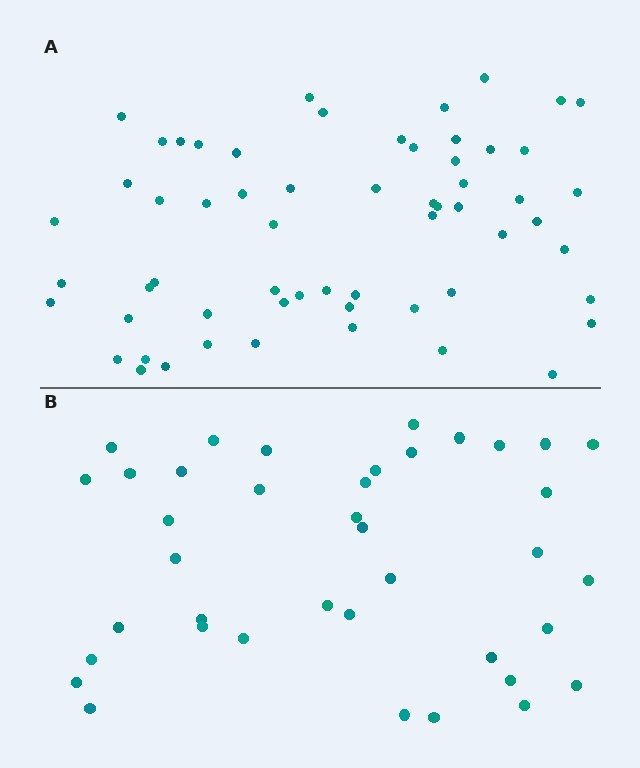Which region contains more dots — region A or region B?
Region A (the top region) has more dots.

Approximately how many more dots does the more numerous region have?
Region A has approximately 20 more dots than region B.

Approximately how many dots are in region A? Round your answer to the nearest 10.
About 60 dots.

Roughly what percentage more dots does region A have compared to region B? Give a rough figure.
About 55% more.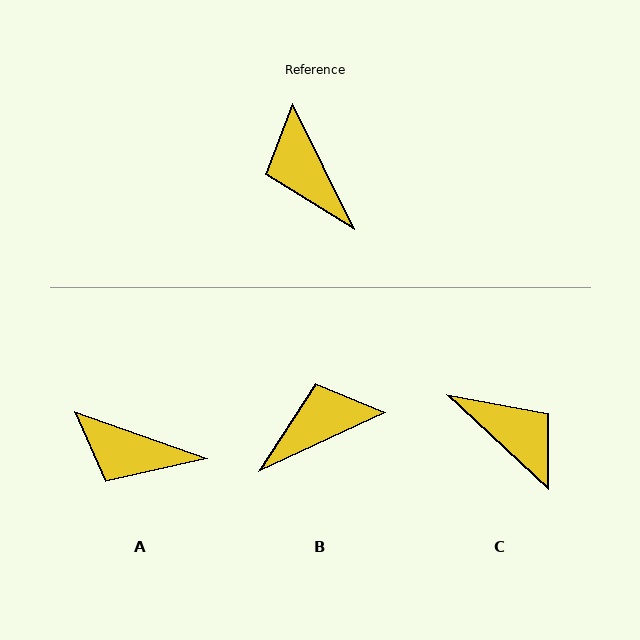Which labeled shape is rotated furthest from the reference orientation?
C, about 159 degrees away.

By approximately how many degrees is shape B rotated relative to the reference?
Approximately 91 degrees clockwise.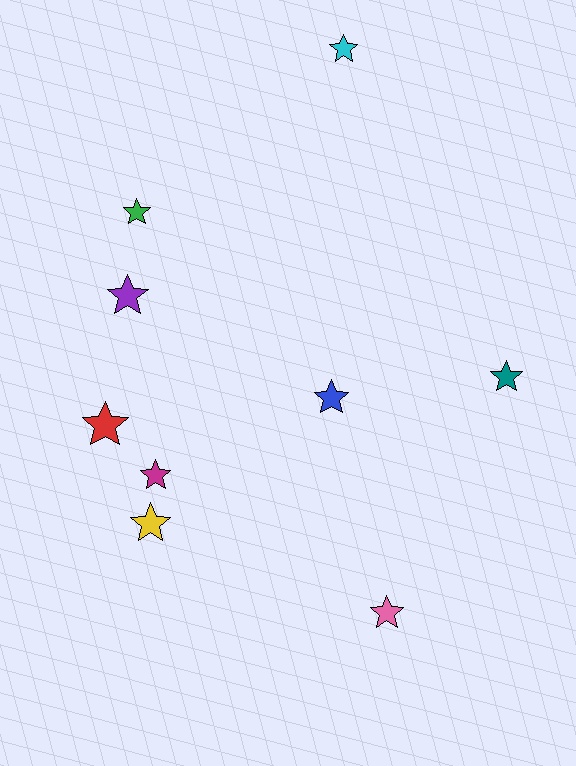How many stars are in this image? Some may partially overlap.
There are 9 stars.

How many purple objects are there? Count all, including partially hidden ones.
There is 1 purple object.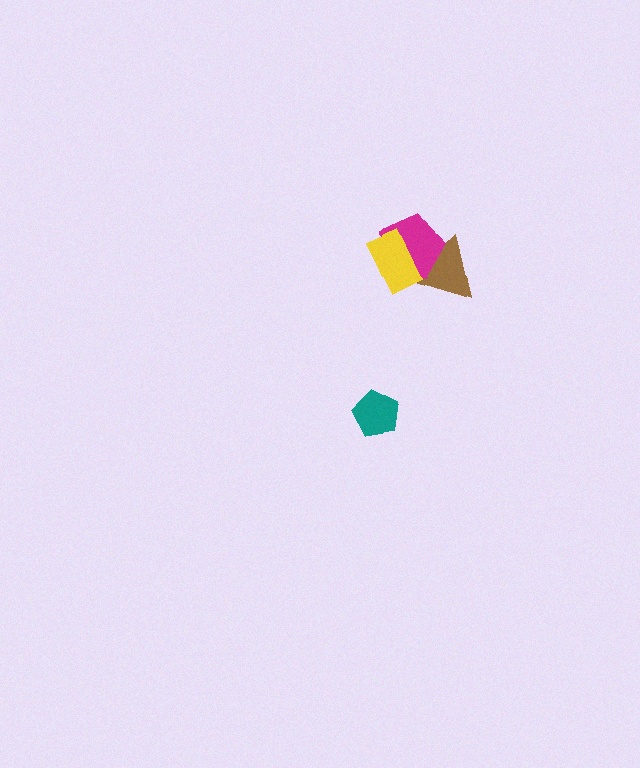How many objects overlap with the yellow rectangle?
2 objects overlap with the yellow rectangle.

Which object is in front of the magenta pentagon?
The yellow rectangle is in front of the magenta pentagon.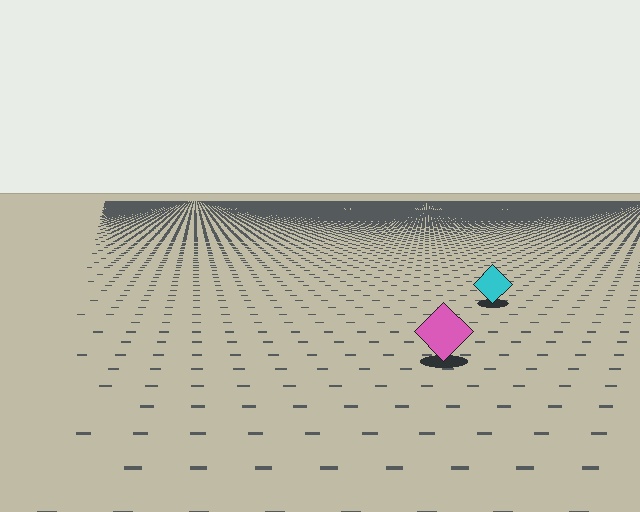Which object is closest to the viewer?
The pink diamond is closest. The texture marks near it are larger and more spread out.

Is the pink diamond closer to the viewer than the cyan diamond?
Yes. The pink diamond is closer — you can tell from the texture gradient: the ground texture is coarser near it.